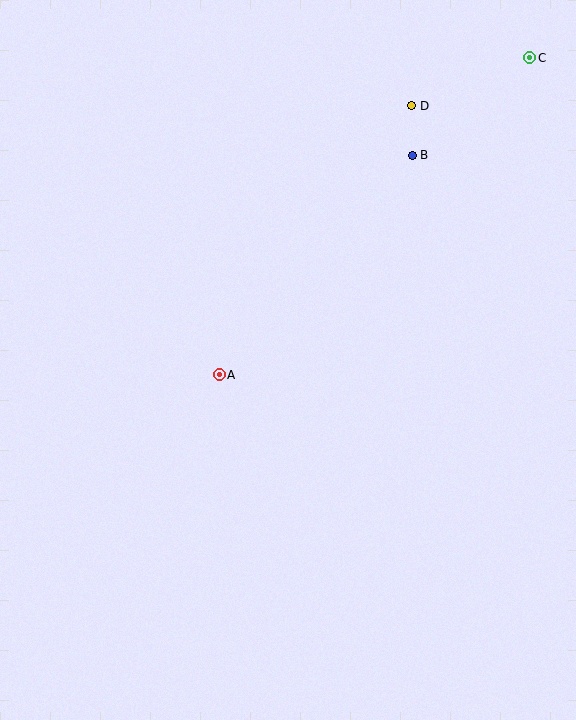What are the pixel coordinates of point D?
Point D is at (412, 106).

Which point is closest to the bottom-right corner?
Point A is closest to the bottom-right corner.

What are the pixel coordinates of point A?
Point A is at (219, 375).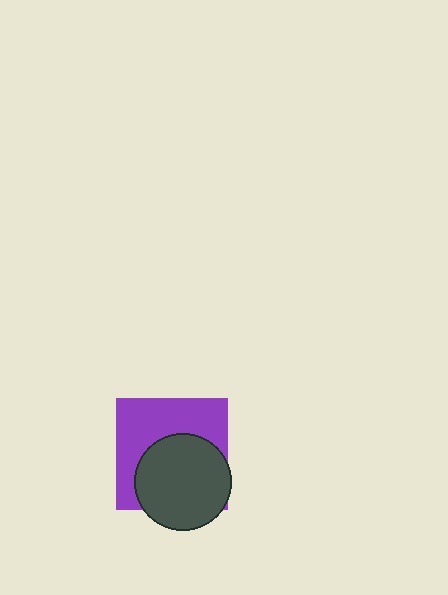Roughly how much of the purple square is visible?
About half of it is visible (roughly 51%).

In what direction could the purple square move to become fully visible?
The purple square could move up. That would shift it out from behind the dark gray circle entirely.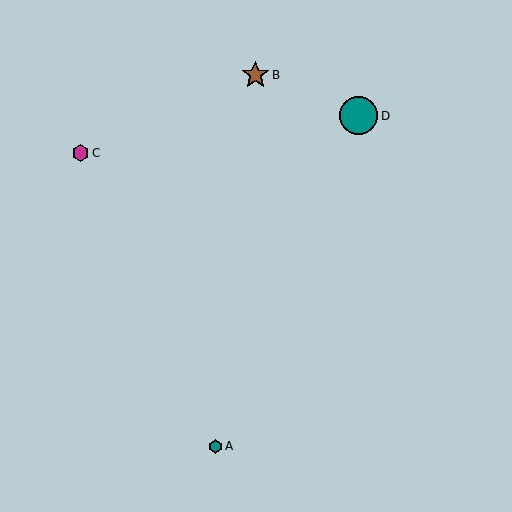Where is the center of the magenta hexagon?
The center of the magenta hexagon is at (81, 153).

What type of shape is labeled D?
Shape D is a teal circle.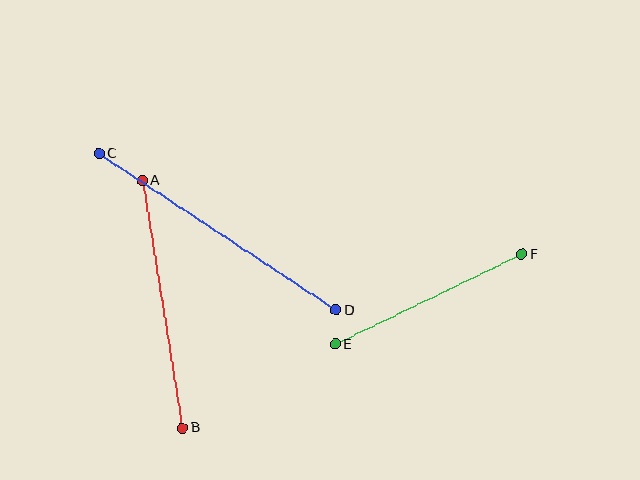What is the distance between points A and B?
The distance is approximately 251 pixels.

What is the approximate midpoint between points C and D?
The midpoint is at approximately (218, 232) pixels.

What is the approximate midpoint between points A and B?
The midpoint is at approximately (163, 304) pixels.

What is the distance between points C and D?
The distance is approximately 284 pixels.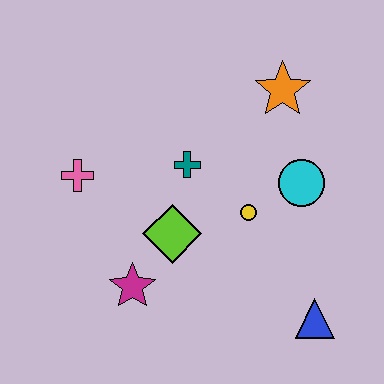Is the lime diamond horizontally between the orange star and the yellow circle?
No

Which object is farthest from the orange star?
The magenta star is farthest from the orange star.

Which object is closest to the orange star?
The cyan circle is closest to the orange star.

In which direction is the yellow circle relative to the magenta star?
The yellow circle is to the right of the magenta star.